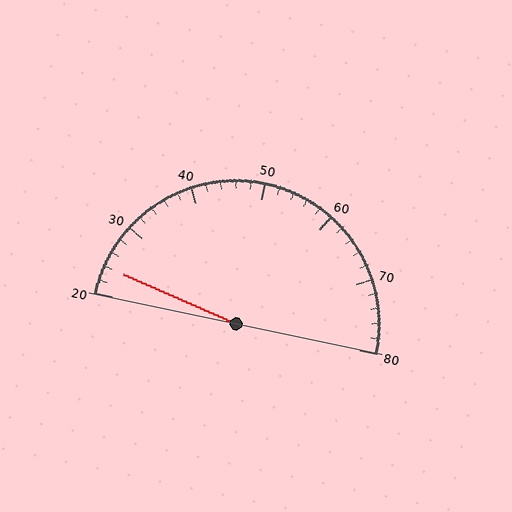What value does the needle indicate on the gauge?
The needle indicates approximately 24.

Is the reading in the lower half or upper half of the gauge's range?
The reading is in the lower half of the range (20 to 80).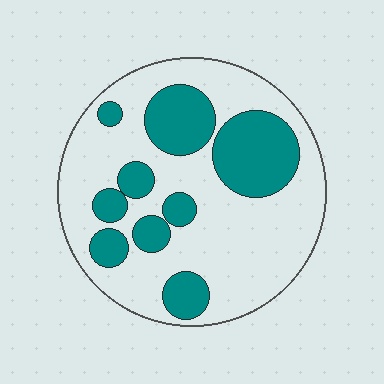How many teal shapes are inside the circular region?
9.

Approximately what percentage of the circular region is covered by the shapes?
Approximately 30%.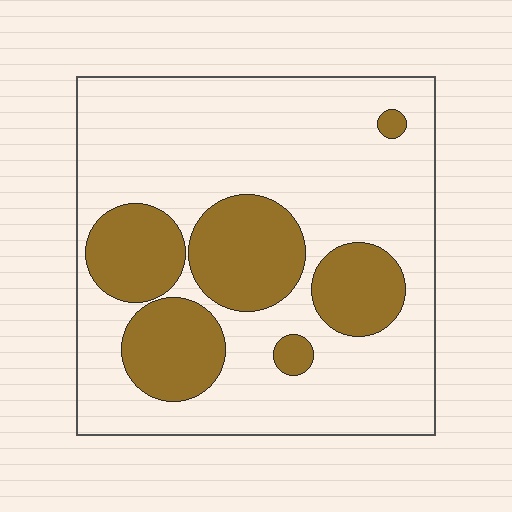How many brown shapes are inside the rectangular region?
6.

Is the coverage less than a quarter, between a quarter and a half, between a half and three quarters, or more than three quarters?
Between a quarter and a half.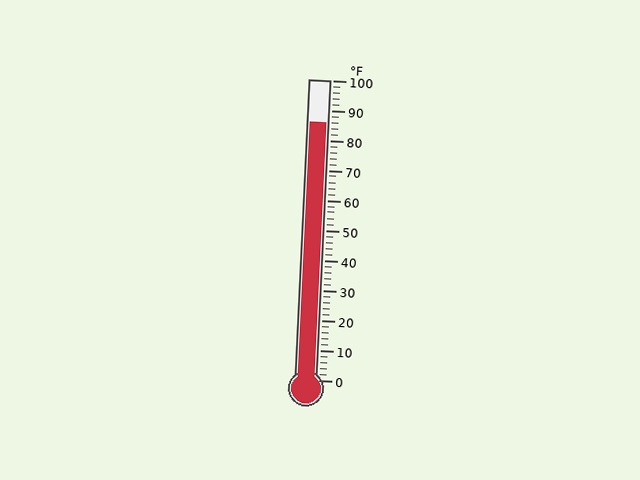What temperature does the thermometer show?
The thermometer shows approximately 86°F.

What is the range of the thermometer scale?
The thermometer scale ranges from 0°F to 100°F.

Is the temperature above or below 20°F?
The temperature is above 20°F.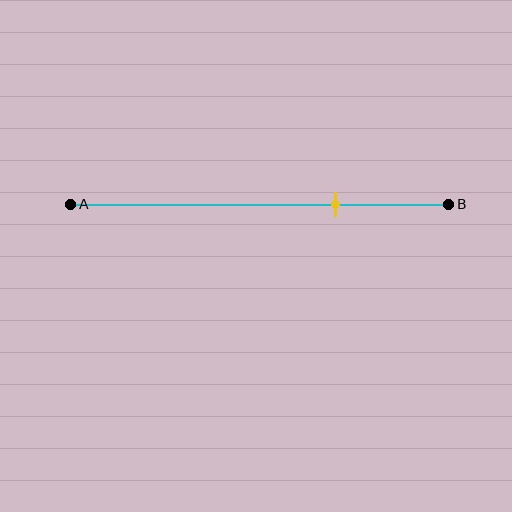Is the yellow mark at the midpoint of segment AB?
No, the mark is at about 70% from A, not at the 50% midpoint.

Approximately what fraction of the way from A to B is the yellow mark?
The yellow mark is approximately 70% of the way from A to B.